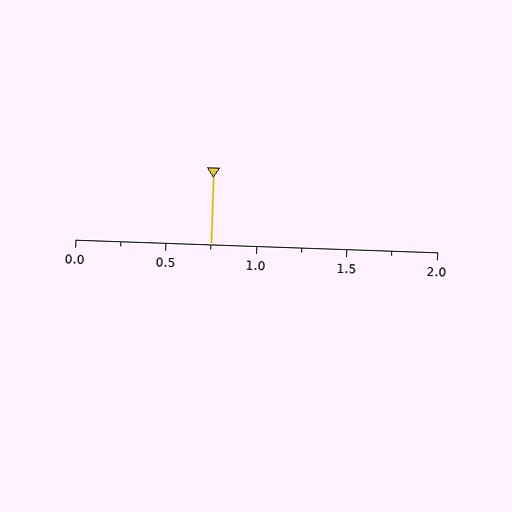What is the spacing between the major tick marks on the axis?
The major ticks are spaced 0.5 apart.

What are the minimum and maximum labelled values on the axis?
The axis runs from 0.0 to 2.0.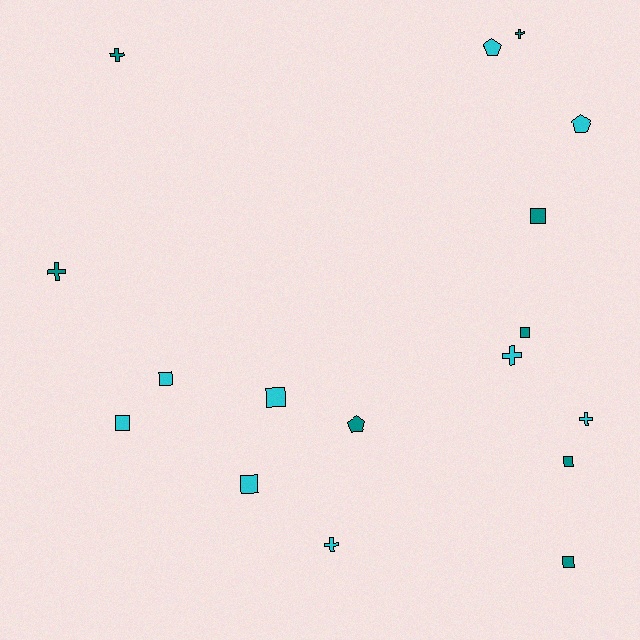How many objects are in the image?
There are 17 objects.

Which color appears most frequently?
Cyan, with 9 objects.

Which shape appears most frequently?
Square, with 8 objects.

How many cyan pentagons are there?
There are 2 cyan pentagons.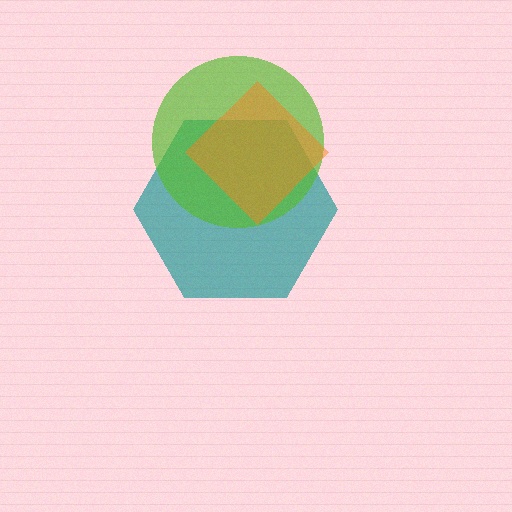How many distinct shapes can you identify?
There are 3 distinct shapes: a teal hexagon, a lime circle, an orange diamond.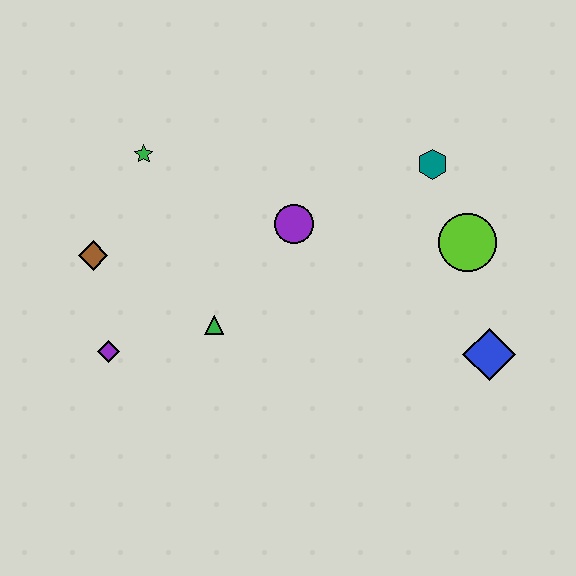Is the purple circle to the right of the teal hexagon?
No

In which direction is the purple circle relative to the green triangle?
The purple circle is above the green triangle.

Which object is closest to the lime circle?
The teal hexagon is closest to the lime circle.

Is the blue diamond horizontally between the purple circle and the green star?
No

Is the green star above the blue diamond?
Yes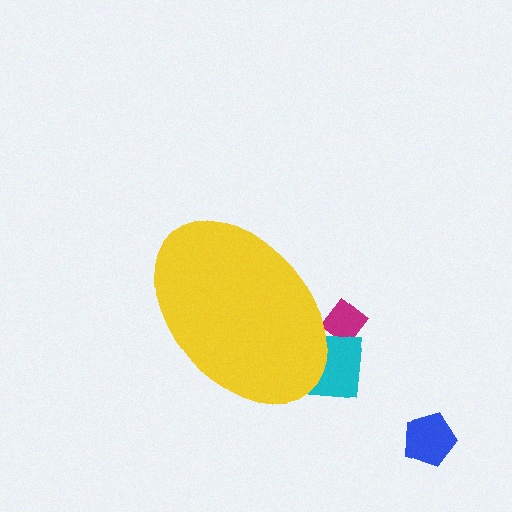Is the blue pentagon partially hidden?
No, the blue pentagon is fully visible.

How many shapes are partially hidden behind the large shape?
2 shapes are partially hidden.